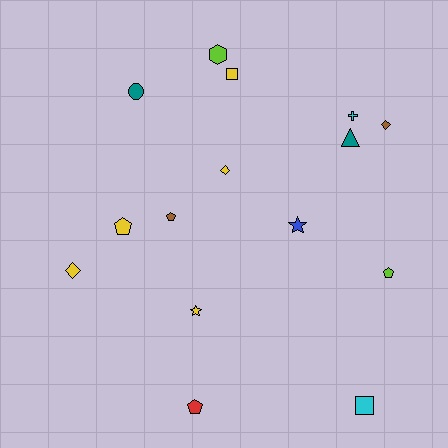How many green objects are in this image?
There are no green objects.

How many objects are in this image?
There are 15 objects.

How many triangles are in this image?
There is 1 triangle.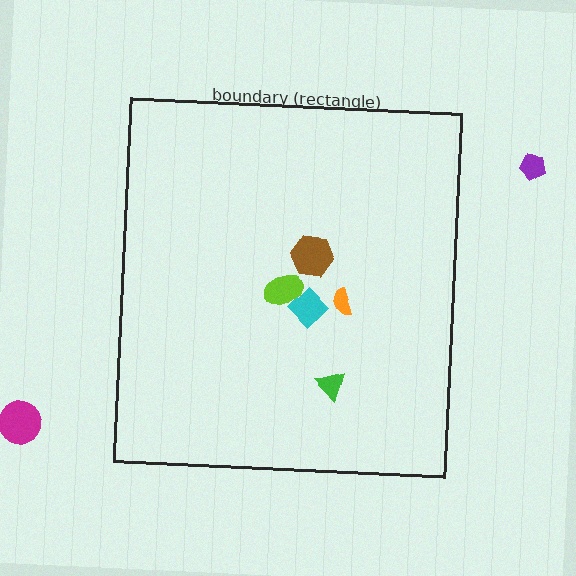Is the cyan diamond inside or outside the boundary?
Inside.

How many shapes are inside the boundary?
5 inside, 2 outside.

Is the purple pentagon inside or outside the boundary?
Outside.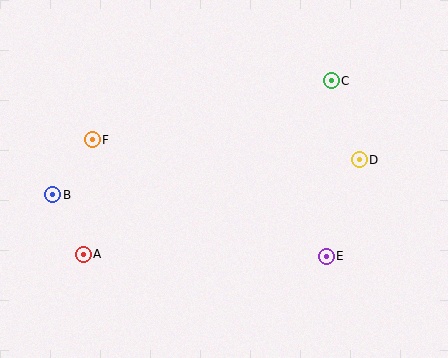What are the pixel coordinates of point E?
Point E is at (326, 256).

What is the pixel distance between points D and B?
The distance between D and B is 308 pixels.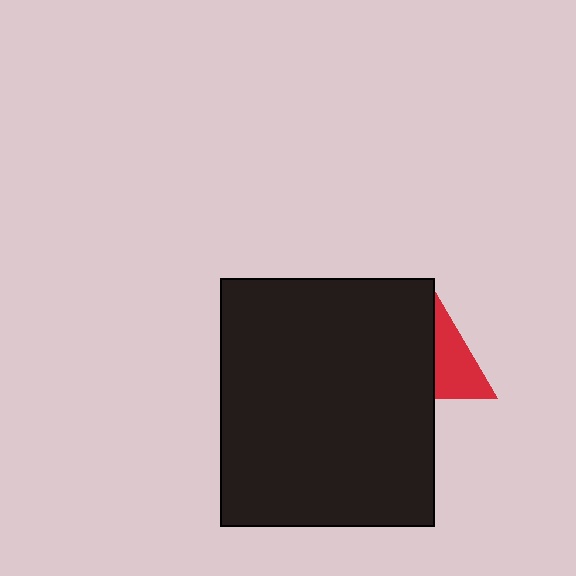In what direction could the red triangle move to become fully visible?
The red triangle could move right. That would shift it out from behind the black rectangle entirely.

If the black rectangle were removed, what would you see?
You would see the complete red triangle.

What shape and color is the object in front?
The object in front is a black rectangle.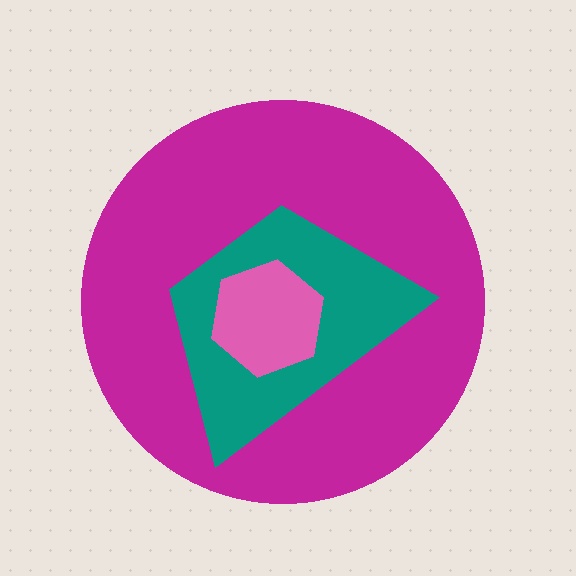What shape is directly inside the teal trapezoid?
The pink hexagon.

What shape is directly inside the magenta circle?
The teal trapezoid.